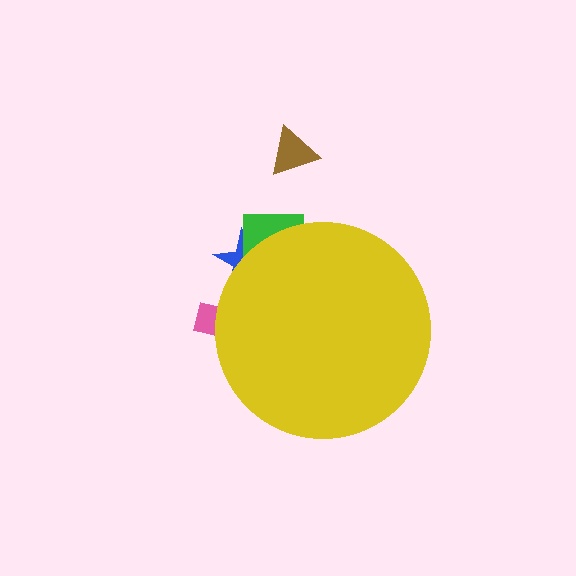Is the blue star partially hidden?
Yes, the blue star is partially hidden behind the yellow circle.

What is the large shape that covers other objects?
A yellow circle.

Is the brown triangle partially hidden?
No, the brown triangle is fully visible.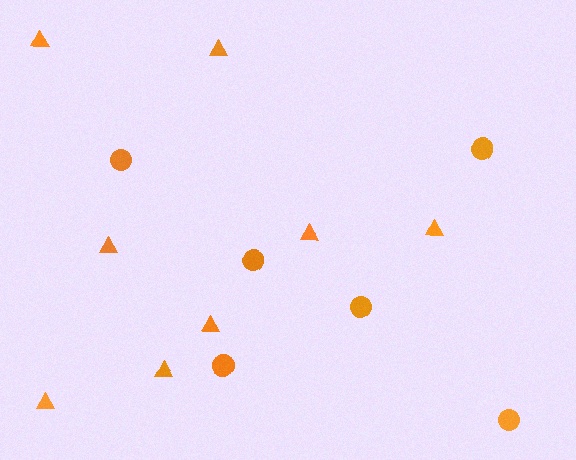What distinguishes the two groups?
There are 2 groups: one group of circles (6) and one group of triangles (8).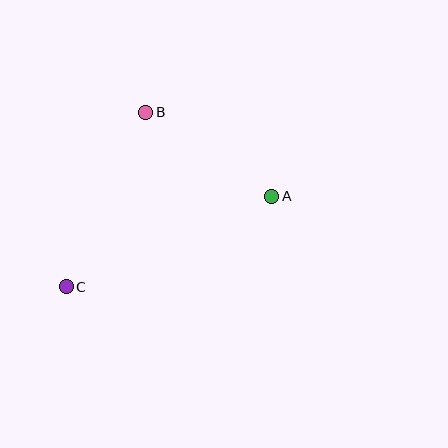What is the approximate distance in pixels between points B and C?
The distance between B and C is approximately 192 pixels.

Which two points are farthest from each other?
Points A and C are farthest from each other.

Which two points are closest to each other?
Points A and B are closest to each other.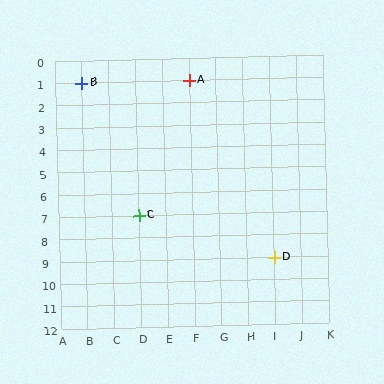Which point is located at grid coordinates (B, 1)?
Point B is at (B, 1).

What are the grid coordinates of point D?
Point D is at grid coordinates (I, 9).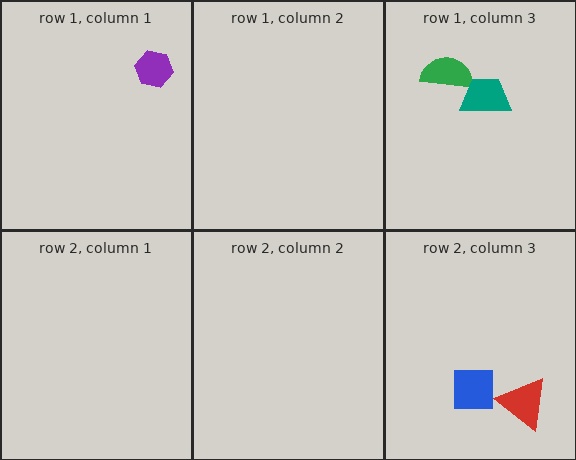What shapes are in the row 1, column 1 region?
The purple hexagon.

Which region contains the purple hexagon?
The row 1, column 1 region.